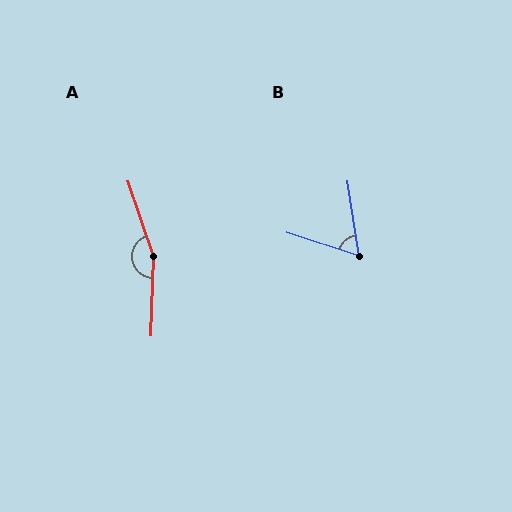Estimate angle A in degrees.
Approximately 160 degrees.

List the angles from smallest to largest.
B (63°), A (160°).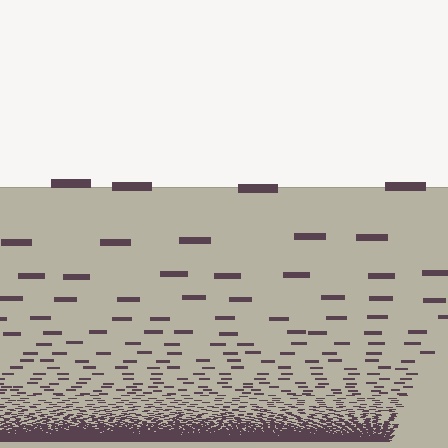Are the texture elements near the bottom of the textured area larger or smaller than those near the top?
Smaller. The gradient is inverted — elements near the bottom are smaller and denser.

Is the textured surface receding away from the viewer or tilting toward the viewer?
The surface appears to tilt toward the viewer. Texture elements get larger and sparser toward the top.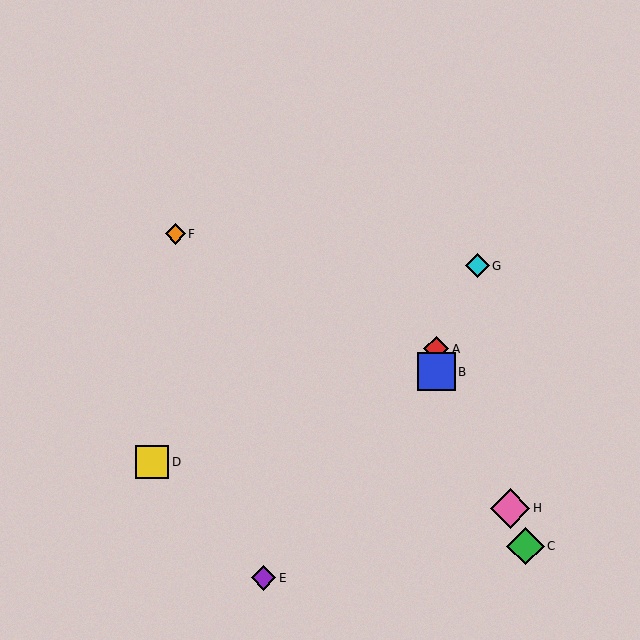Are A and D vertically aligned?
No, A is at x≈436 and D is at x≈152.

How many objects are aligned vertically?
2 objects (A, B) are aligned vertically.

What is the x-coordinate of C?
Object C is at x≈525.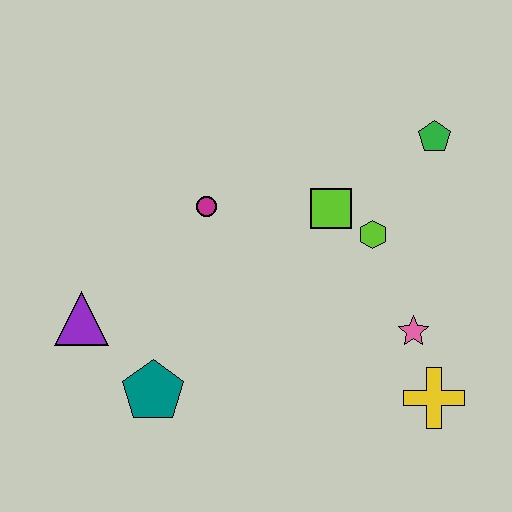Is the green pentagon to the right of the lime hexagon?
Yes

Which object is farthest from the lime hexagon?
The purple triangle is farthest from the lime hexagon.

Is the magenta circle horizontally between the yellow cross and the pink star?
No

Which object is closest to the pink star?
The yellow cross is closest to the pink star.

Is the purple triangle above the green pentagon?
No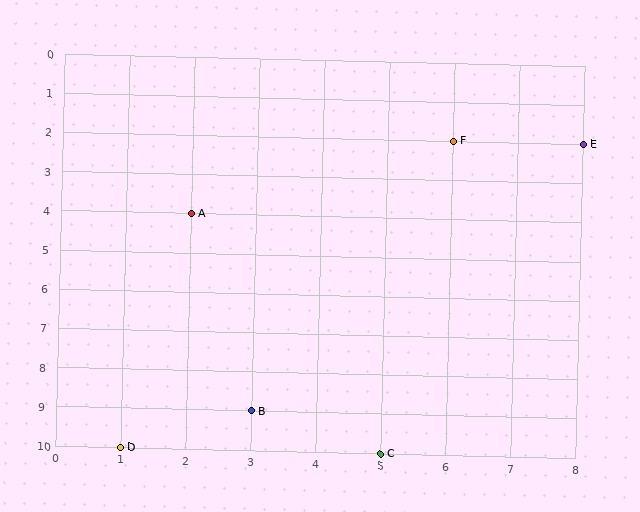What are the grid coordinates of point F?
Point F is at grid coordinates (6, 2).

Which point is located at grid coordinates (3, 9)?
Point B is at (3, 9).